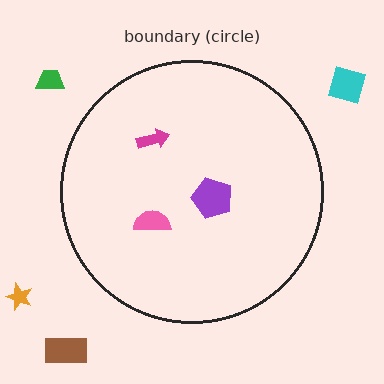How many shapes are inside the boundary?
3 inside, 4 outside.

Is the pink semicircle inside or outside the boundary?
Inside.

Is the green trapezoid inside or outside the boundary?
Outside.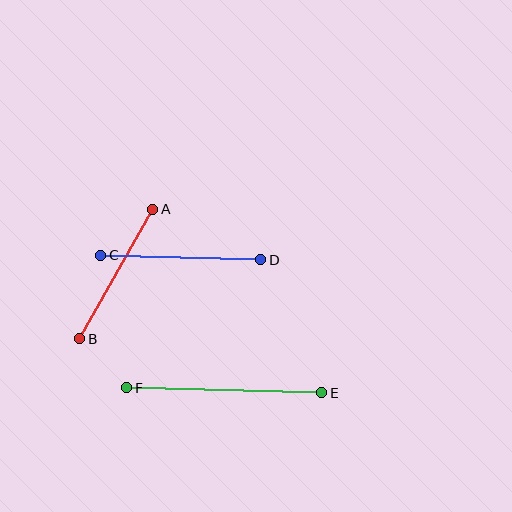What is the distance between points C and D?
The distance is approximately 160 pixels.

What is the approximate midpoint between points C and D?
The midpoint is at approximately (181, 258) pixels.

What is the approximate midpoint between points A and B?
The midpoint is at approximately (116, 274) pixels.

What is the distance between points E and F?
The distance is approximately 195 pixels.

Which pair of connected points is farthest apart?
Points E and F are farthest apart.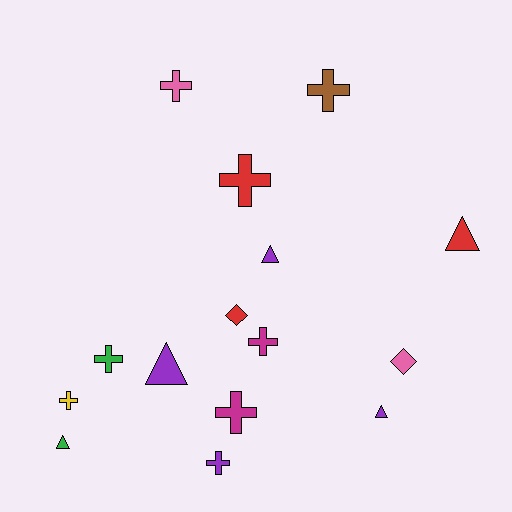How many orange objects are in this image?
There are no orange objects.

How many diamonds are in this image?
There are 2 diamonds.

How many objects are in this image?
There are 15 objects.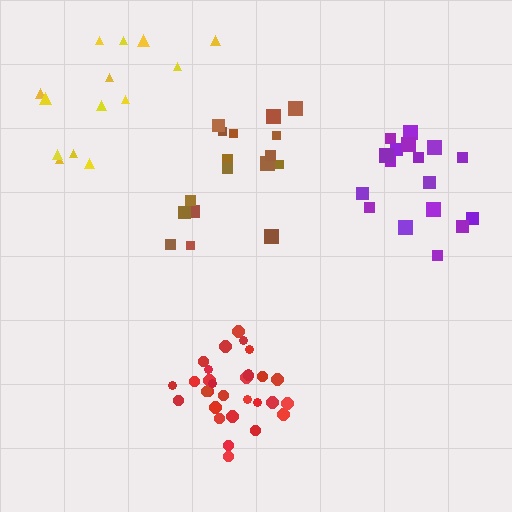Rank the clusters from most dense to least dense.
red, purple, brown, yellow.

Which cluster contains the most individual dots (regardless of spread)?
Red (30).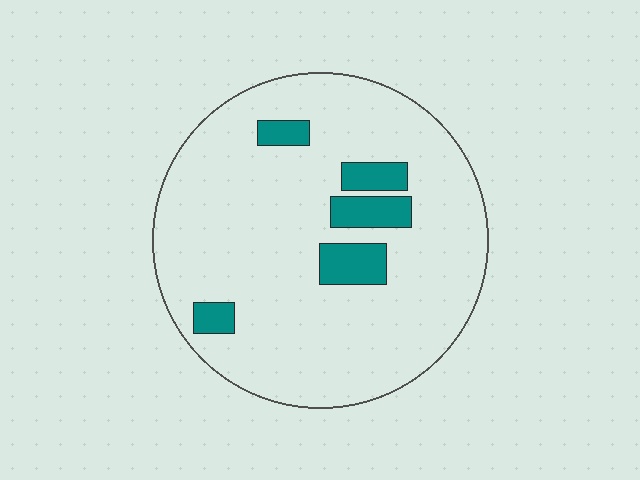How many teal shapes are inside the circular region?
5.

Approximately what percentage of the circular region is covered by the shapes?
Approximately 10%.